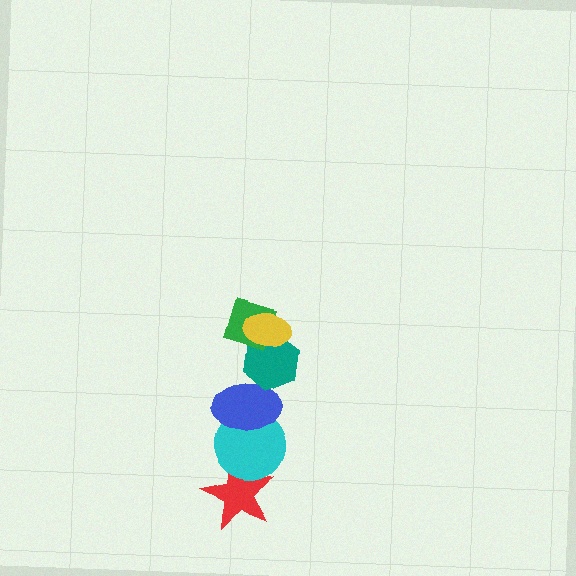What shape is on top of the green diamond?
The yellow ellipse is on top of the green diamond.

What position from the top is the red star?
The red star is 6th from the top.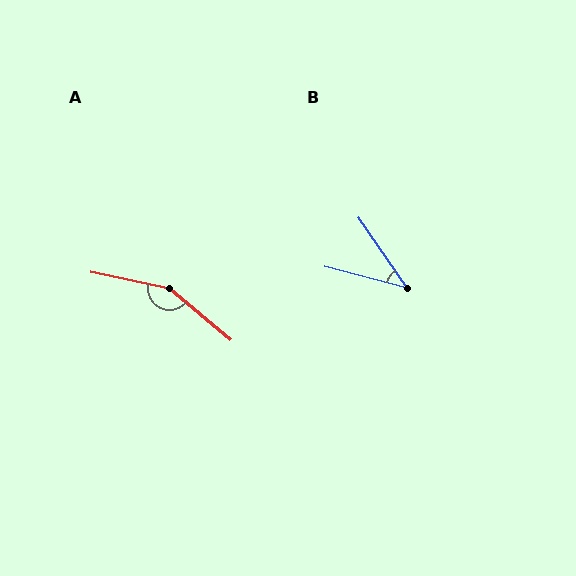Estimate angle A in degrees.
Approximately 152 degrees.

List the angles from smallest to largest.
B (41°), A (152°).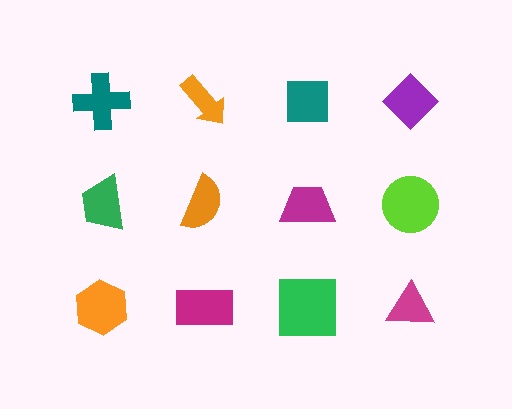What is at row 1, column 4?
A purple diamond.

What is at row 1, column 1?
A teal cross.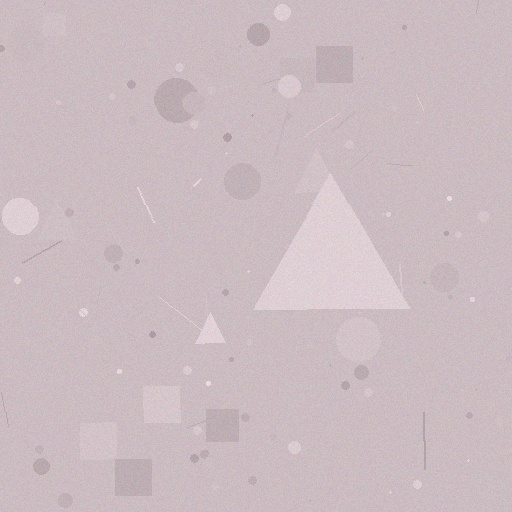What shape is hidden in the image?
A triangle is hidden in the image.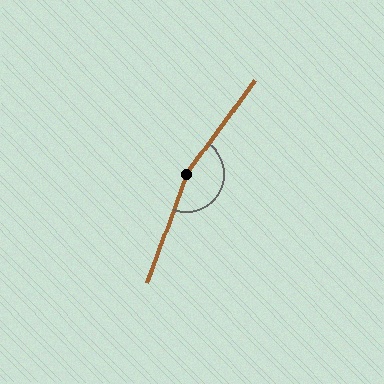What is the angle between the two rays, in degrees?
Approximately 164 degrees.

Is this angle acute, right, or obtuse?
It is obtuse.